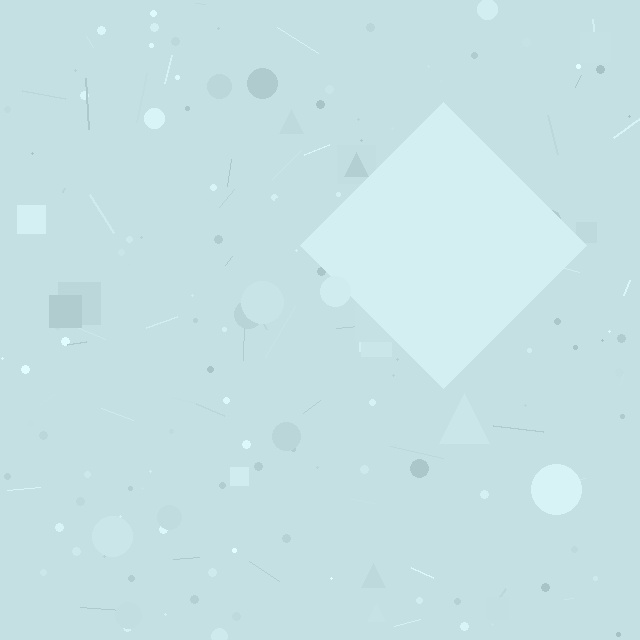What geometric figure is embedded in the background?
A diamond is embedded in the background.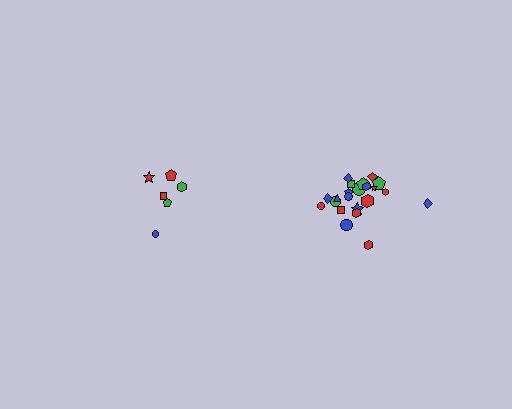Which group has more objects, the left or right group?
The right group.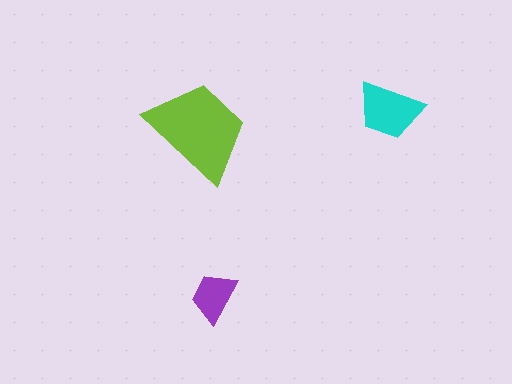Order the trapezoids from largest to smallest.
the lime one, the cyan one, the purple one.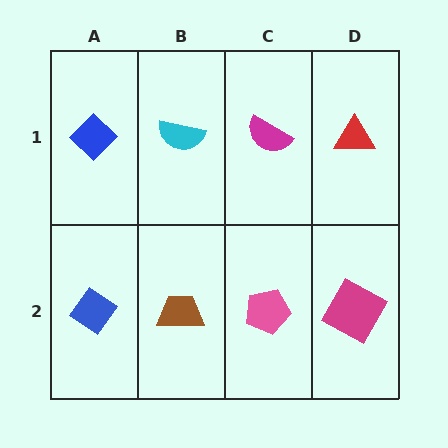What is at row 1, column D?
A red triangle.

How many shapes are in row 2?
4 shapes.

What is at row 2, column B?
A brown trapezoid.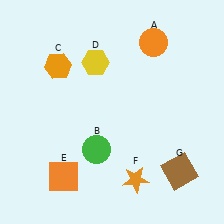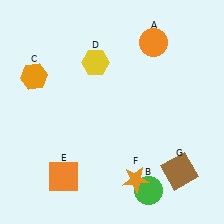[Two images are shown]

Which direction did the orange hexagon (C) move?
The orange hexagon (C) moved left.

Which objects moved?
The objects that moved are: the green circle (B), the orange hexagon (C).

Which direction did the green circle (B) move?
The green circle (B) moved right.